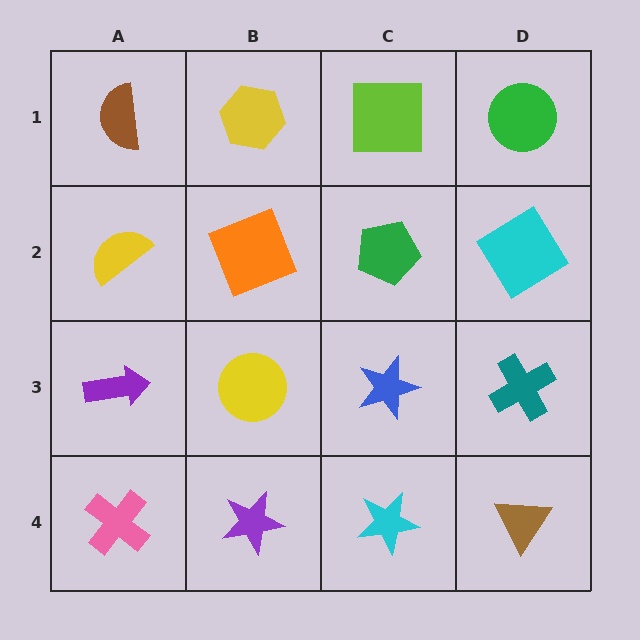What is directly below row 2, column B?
A yellow circle.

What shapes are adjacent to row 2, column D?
A green circle (row 1, column D), a teal cross (row 3, column D), a green pentagon (row 2, column C).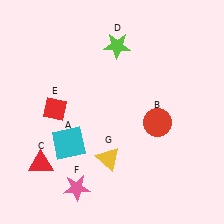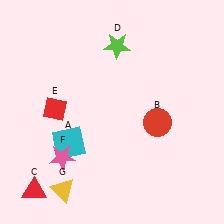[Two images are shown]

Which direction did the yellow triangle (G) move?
The yellow triangle (G) moved left.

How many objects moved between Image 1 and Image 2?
3 objects moved between the two images.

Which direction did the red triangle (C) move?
The red triangle (C) moved down.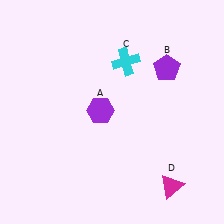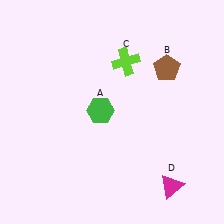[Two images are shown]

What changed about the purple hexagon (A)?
In Image 1, A is purple. In Image 2, it changed to green.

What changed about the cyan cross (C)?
In Image 1, C is cyan. In Image 2, it changed to lime.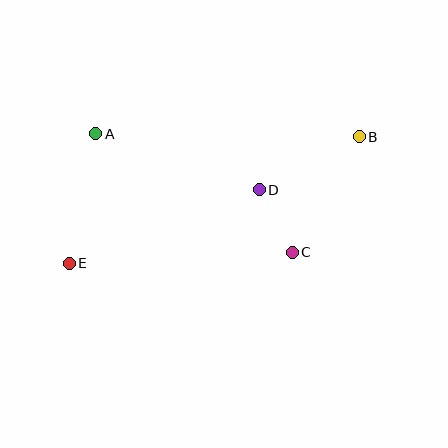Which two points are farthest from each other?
Points B and E are farthest from each other.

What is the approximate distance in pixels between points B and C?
The distance between B and C is approximately 133 pixels.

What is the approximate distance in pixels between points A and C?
The distance between A and C is approximately 229 pixels.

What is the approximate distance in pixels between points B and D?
The distance between B and D is approximately 114 pixels.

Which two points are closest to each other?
Points C and D are closest to each other.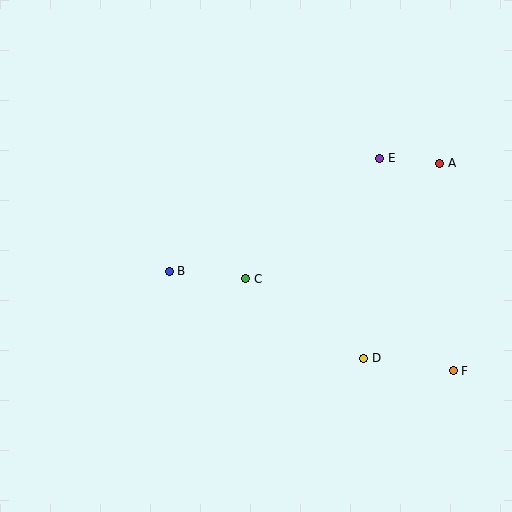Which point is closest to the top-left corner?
Point B is closest to the top-left corner.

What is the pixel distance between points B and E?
The distance between B and E is 239 pixels.